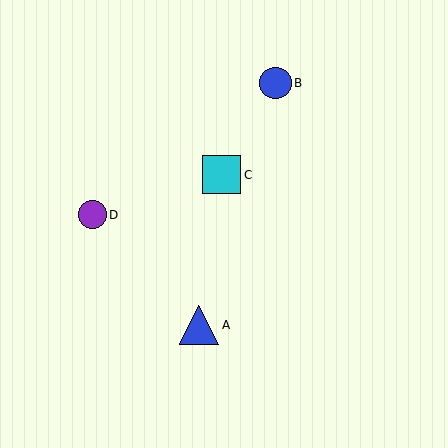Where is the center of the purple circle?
The center of the purple circle is at (92, 215).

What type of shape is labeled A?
Shape A is a blue triangle.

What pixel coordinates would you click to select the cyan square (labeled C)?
Click at (222, 175) to select the cyan square C.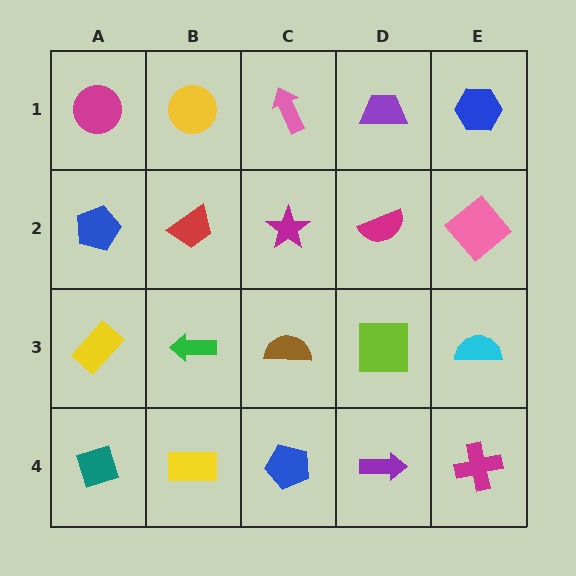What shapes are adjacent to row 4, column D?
A lime square (row 3, column D), a blue pentagon (row 4, column C), a magenta cross (row 4, column E).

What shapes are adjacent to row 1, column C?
A magenta star (row 2, column C), a yellow circle (row 1, column B), a purple trapezoid (row 1, column D).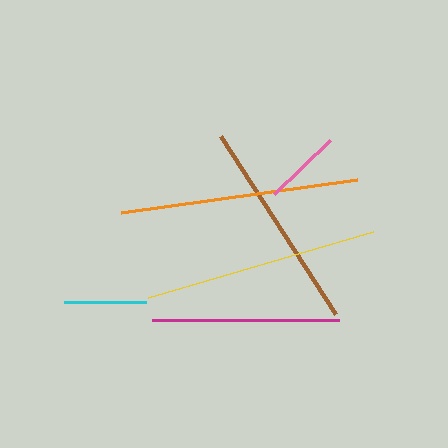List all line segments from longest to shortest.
From longest to shortest: orange, yellow, brown, magenta, cyan, pink.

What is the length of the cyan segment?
The cyan segment is approximately 82 pixels long.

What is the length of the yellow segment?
The yellow segment is approximately 235 pixels long.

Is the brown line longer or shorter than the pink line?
The brown line is longer than the pink line.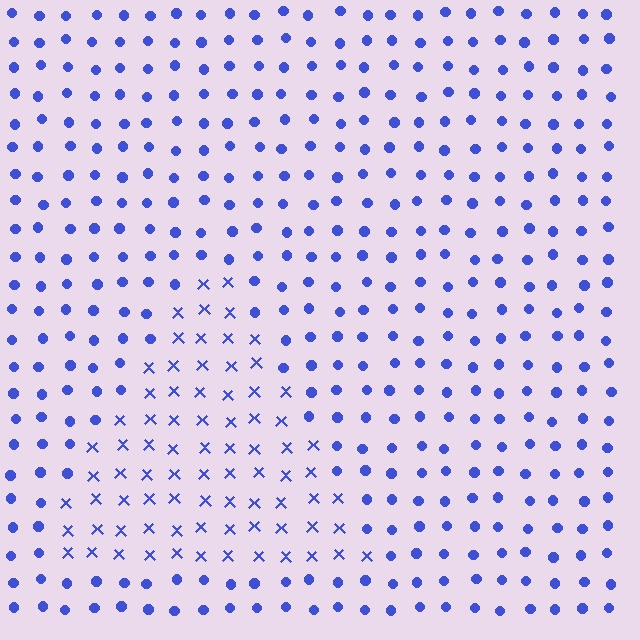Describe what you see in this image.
The image is filled with small blue elements arranged in a uniform grid. A triangle-shaped region contains X marks, while the surrounding area contains circles. The boundary is defined purely by the change in element shape.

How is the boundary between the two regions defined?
The boundary is defined by a change in element shape: X marks inside vs. circles outside. All elements share the same color and spacing.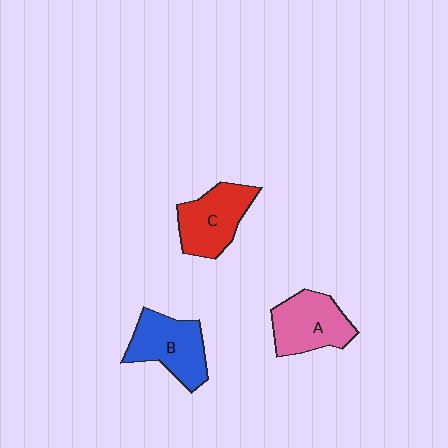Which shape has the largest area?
Shape B (blue).